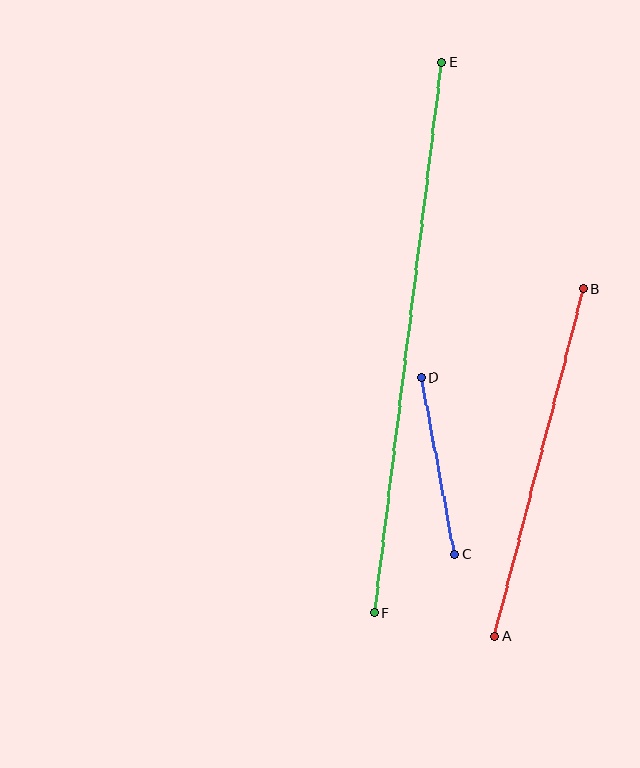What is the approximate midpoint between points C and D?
The midpoint is at approximately (438, 466) pixels.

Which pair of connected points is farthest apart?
Points E and F are farthest apart.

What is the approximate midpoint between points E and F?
The midpoint is at approximately (408, 338) pixels.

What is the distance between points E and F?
The distance is approximately 554 pixels.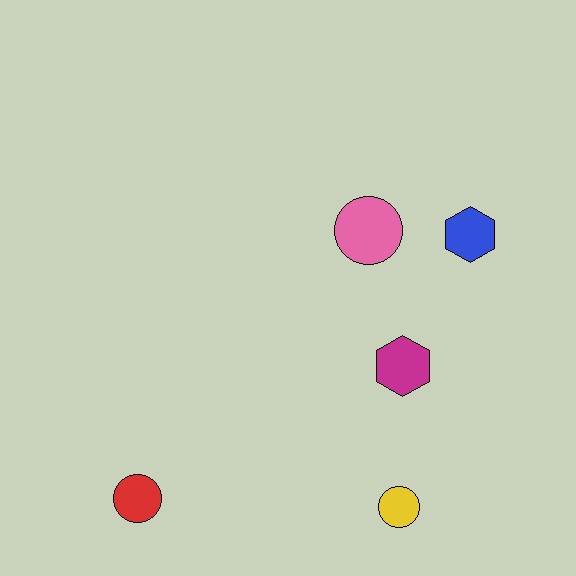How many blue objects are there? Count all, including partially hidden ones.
There is 1 blue object.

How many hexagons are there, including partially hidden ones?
There are 2 hexagons.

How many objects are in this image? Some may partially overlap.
There are 5 objects.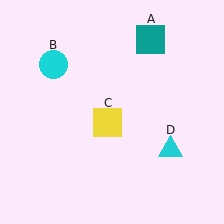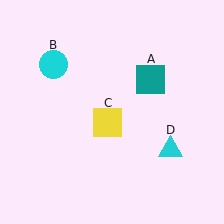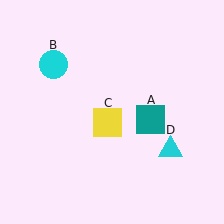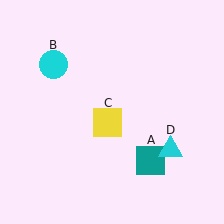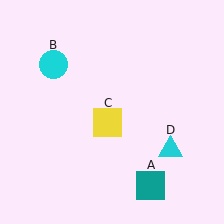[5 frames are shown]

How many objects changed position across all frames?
1 object changed position: teal square (object A).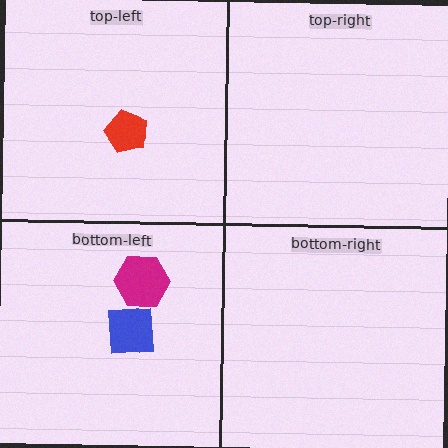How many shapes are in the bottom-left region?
2.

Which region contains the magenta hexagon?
The bottom-left region.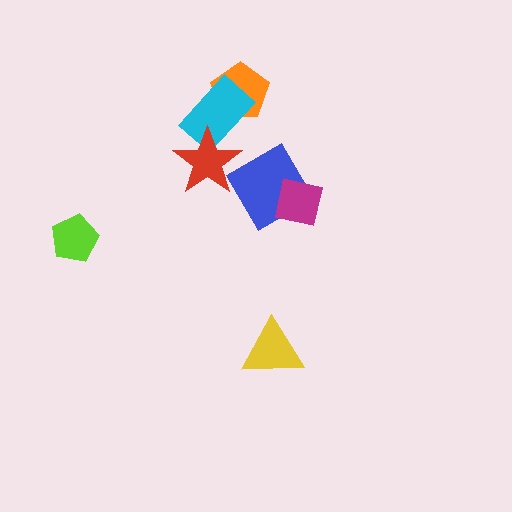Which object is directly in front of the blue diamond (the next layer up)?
The magenta square is directly in front of the blue diamond.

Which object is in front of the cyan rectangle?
The red star is in front of the cyan rectangle.